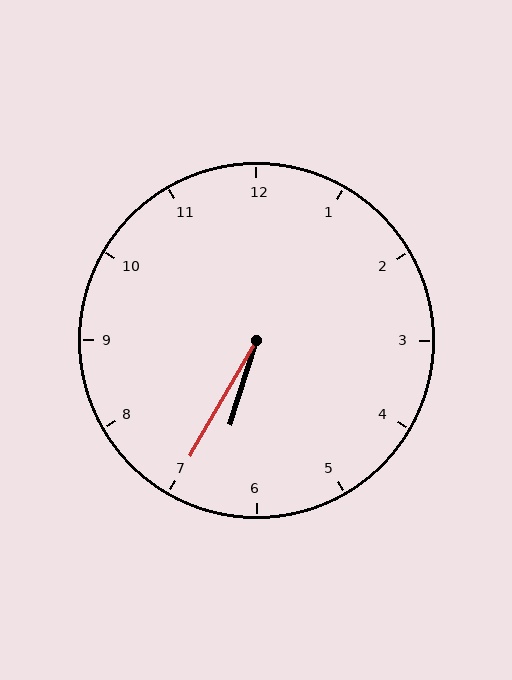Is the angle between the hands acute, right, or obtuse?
It is acute.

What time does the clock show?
6:35.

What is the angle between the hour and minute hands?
Approximately 12 degrees.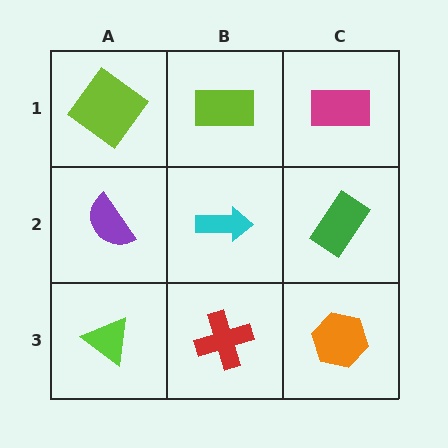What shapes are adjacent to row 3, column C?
A green rectangle (row 2, column C), a red cross (row 3, column B).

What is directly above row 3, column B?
A cyan arrow.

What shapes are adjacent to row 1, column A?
A purple semicircle (row 2, column A), a lime rectangle (row 1, column B).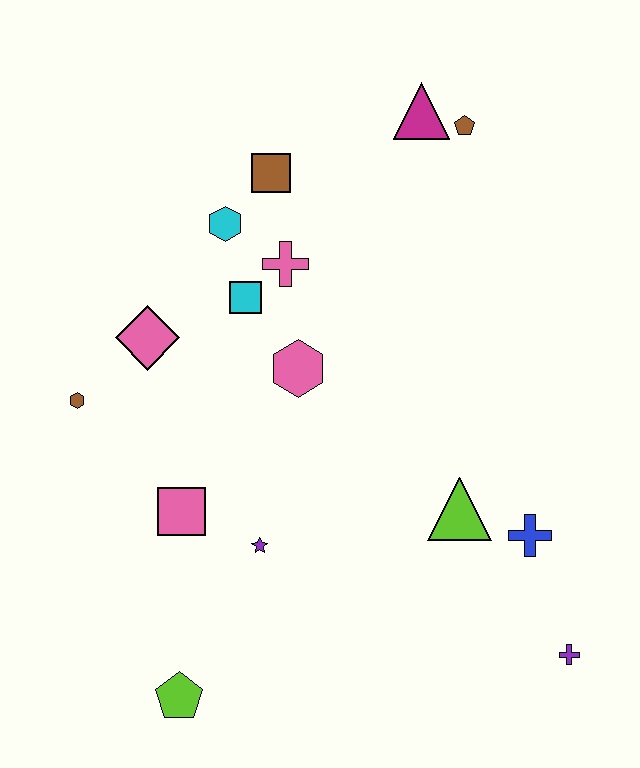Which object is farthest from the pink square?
The brown pentagon is farthest from the pink square.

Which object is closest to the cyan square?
The pink cross is closest to the cyan square.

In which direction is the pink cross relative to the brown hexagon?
The pink cross is to the right of the brown hexagon.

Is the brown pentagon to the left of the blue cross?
Yes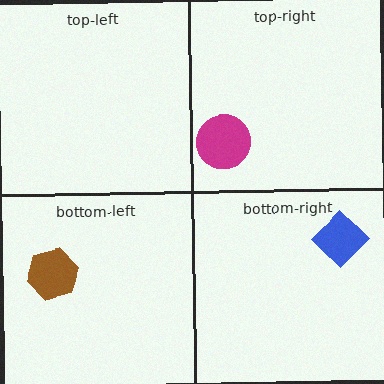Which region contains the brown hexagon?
The bottom-left region.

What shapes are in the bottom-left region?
The brown hexagon.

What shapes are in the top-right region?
The magenta circle.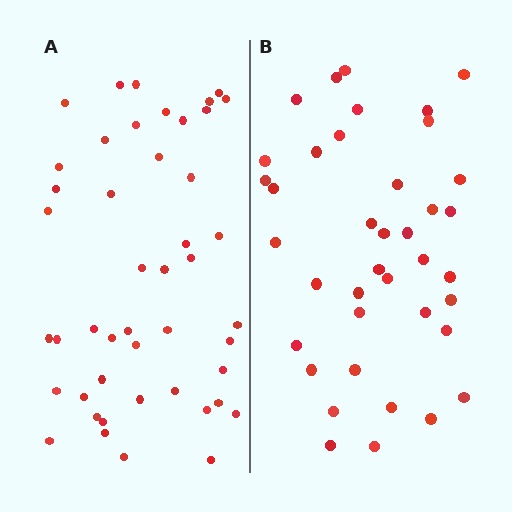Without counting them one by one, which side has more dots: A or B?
Region A (the left region) has more dots.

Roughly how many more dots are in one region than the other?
Region A has roughly 8 or so more dots than region B.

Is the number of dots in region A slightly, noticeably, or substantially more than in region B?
Region A has only slightly more — the two regions are fairly close. The ratio is roughly 1.2 to 1.